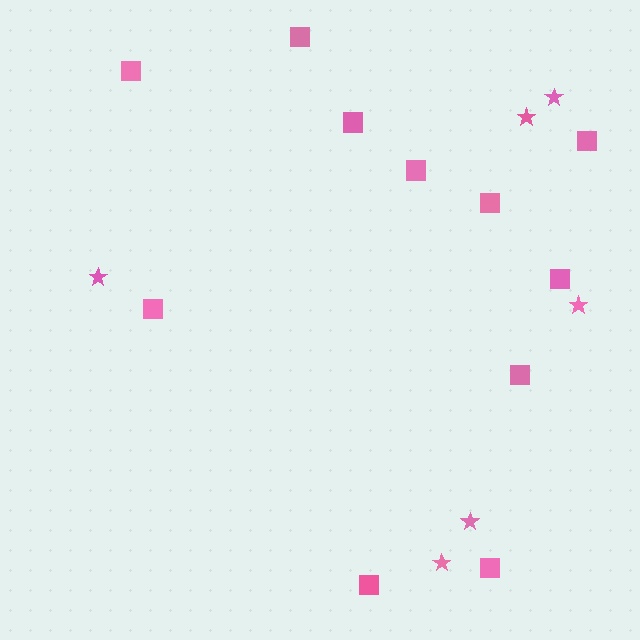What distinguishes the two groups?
There are 2 groups: one group of stars (6) and one group of squares (11).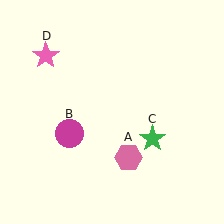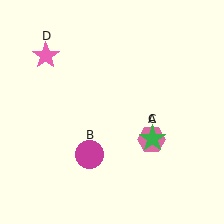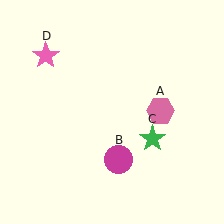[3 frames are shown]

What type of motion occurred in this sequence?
The pink hexagon (object A), magenta circle (object B) rotated counterclockwise around the center of the scene.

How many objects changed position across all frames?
2 objects changed position: pink hexagon (object A), magenta circle (object B).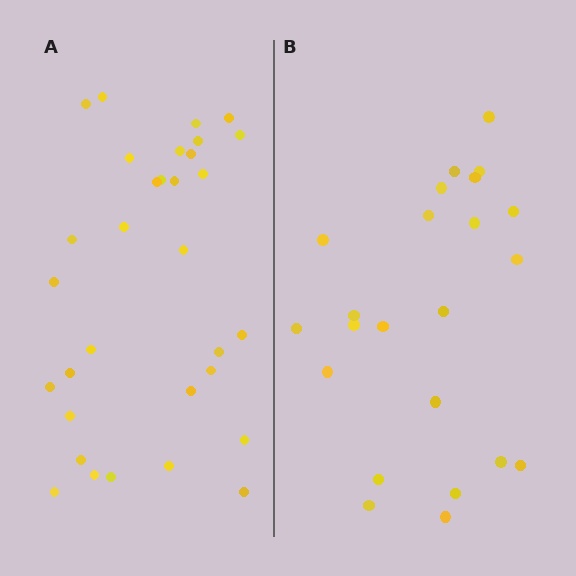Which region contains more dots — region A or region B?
Region A (the left region) has more dots.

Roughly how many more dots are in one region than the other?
Region A has roughly 8 or so more dots than region B.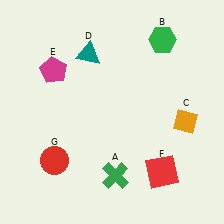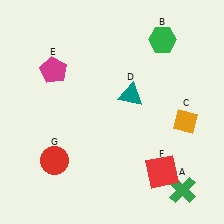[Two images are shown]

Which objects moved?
The objects that moved are: the green cross (A), the teal triangle (D).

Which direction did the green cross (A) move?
The green cross (A) moved right.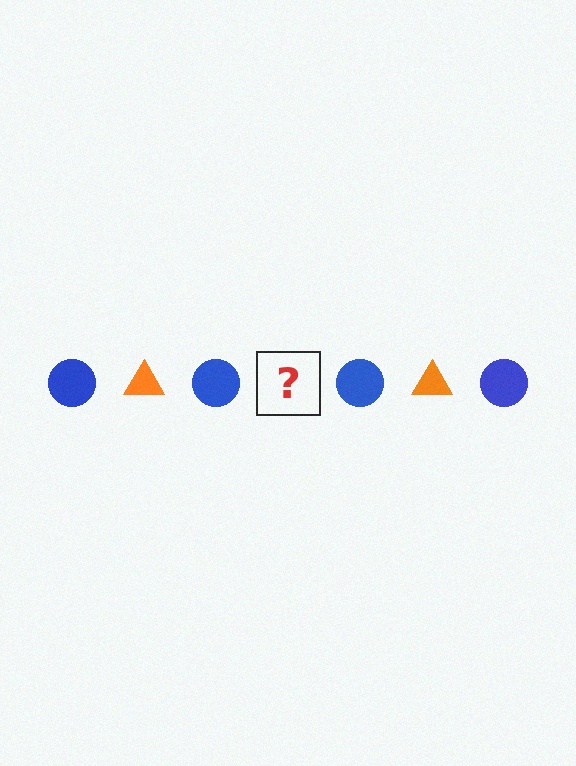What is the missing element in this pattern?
The missing element is an orange triangle.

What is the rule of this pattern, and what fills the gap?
The rule is that the pattern alternates between blue circle and orange triangle. The gap should be filled with an orange triangle.